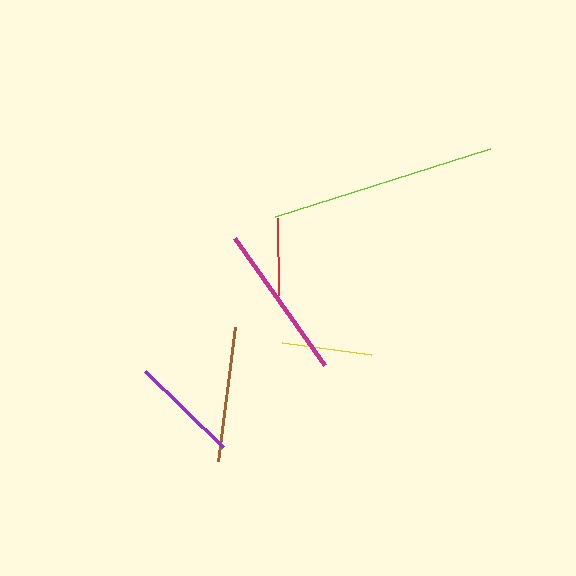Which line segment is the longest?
The lime line is the longest at approximately 226 pixels.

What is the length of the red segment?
The red segment is approximately 77 pixels long.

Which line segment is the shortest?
The red line is the shortest at approximately 77 pixels.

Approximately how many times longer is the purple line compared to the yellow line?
The purple line is approximately 1.2 times the length of the yellow line.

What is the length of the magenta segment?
The magenta segment is approximately 156 pixels long.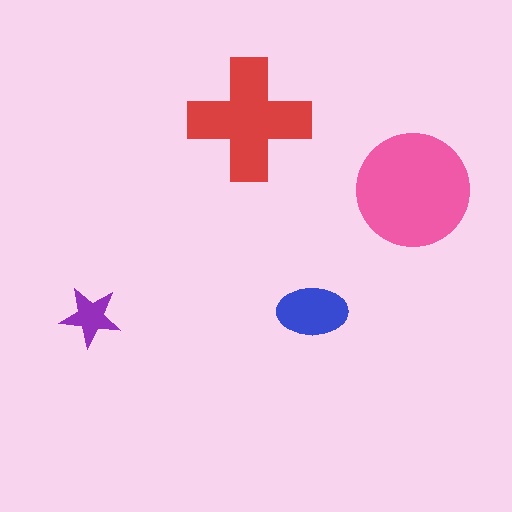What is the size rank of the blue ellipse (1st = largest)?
3rd.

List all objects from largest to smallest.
The pink circle, the red cross, the blue ellipse, the purple star.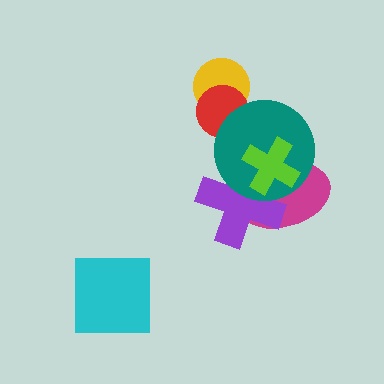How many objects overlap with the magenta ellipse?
3 objects overlap with the magenta ellipse.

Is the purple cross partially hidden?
Yes, it is partially covered by another shape.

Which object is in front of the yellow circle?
The red circle is in front of the yellow circle.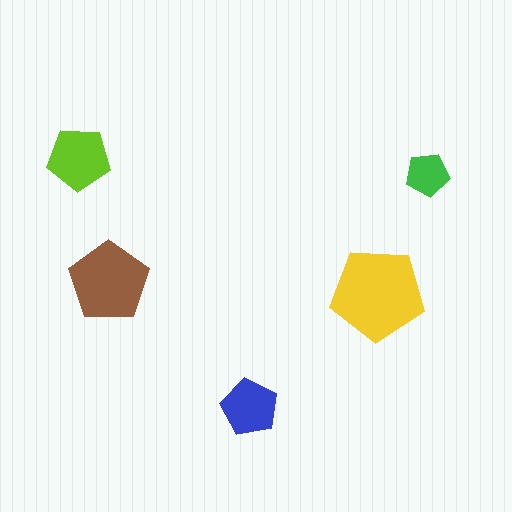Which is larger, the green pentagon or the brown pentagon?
The brown one.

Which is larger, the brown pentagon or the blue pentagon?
The brown one.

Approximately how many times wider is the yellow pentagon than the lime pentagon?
About 1.5 times wider.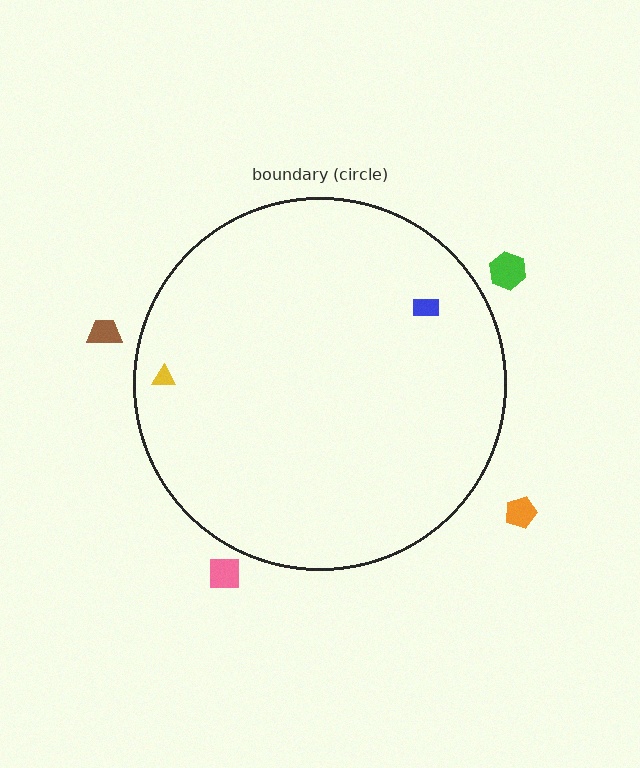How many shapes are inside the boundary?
2 inside, 4 outside.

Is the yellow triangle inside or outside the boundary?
Inside.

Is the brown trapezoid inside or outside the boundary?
Outside.